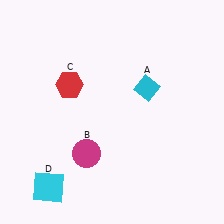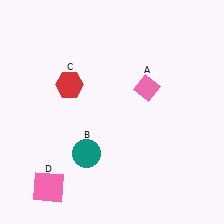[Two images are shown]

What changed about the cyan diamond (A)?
In Image 1, A is cyan. In Image 2, it changed to pink.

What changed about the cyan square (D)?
In Image 1, D is cyan. In Image 2, it changed to pink.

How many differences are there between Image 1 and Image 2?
There are 3 differences between the two images.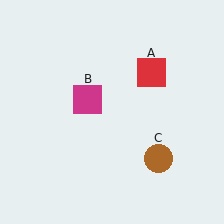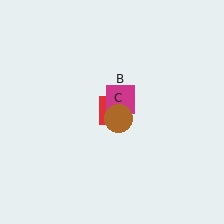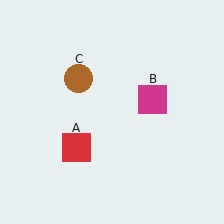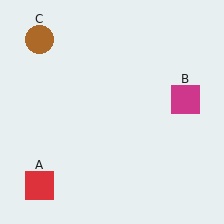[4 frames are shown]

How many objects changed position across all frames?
3 objects changed position: red square (object A), magenta square (object B), brown circle (object C).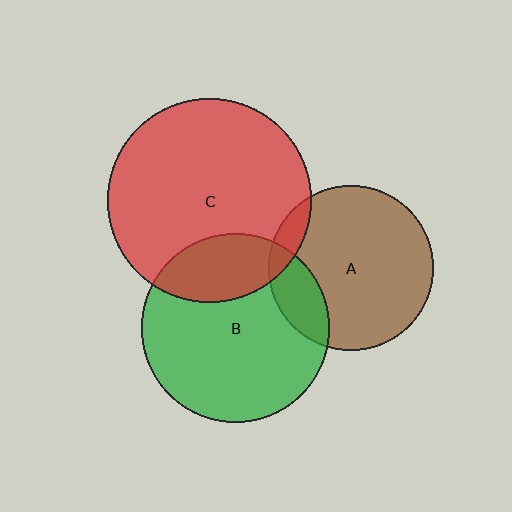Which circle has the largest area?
Circle C (red).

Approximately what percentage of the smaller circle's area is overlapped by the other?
Approximately 10%.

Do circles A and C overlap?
Yes.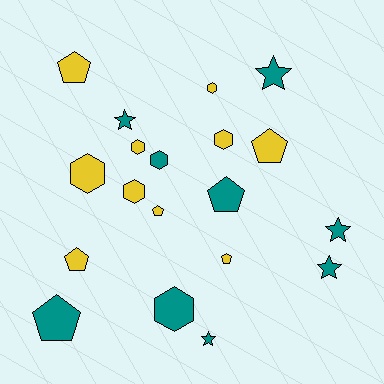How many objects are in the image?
There are 19 objects.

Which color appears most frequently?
Yellow, with 10 objects.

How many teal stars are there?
There are 5 teal stars.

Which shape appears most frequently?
Hexagon, with 7 objects.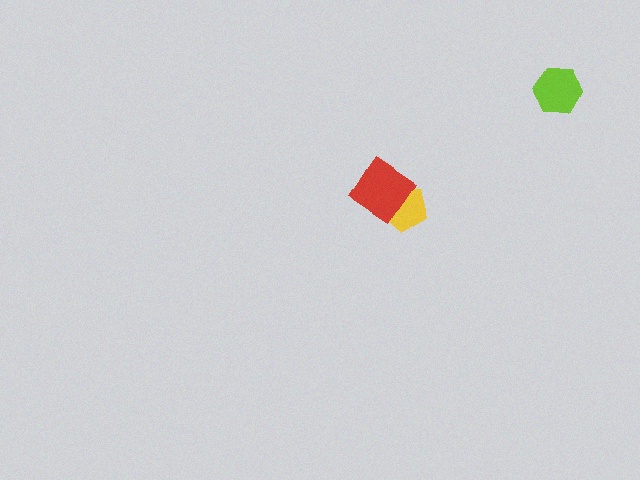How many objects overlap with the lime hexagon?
0 objects overlap with the lime hexagon.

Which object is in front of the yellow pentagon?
The red diamond is in front of the yellow pentagon.